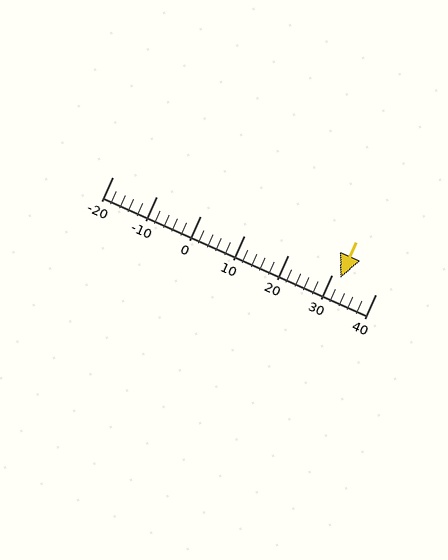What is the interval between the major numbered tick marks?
The major tick marks are spaced 10 units apart.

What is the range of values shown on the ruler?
The ruler shows values from -20 to 40.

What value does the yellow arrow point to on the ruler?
The yellow arrow points to approximately 32.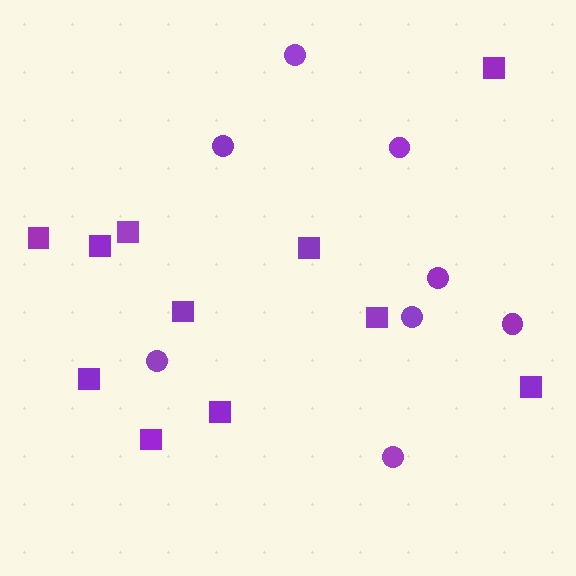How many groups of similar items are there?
There are 2 groups: one group of squares (11) and one group of circles (8).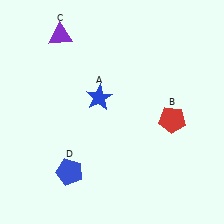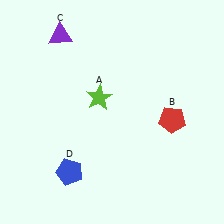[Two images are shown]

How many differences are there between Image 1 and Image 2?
There is 1 difference between the two images.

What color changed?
The star (A) changed from blue in Image 1 to lime in Image 2.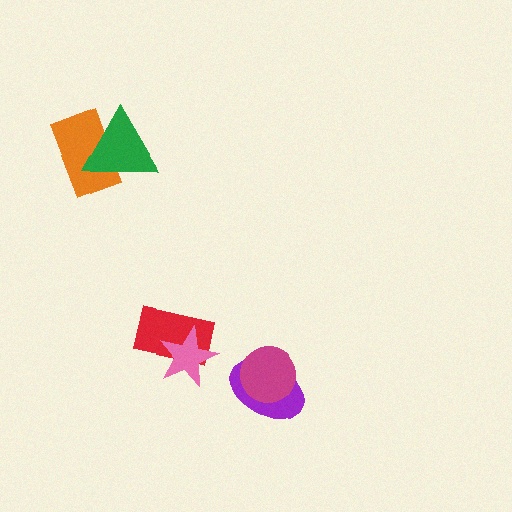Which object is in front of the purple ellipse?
The magenta circle is in front of the purple ellipse.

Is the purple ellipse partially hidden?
Yes, it is partially covered by another shape.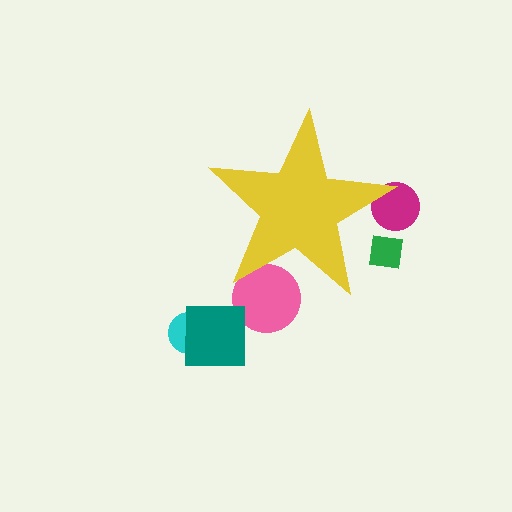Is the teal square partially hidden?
No, the teal square is fully visible.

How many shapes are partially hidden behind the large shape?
3 shapes are partially hidden.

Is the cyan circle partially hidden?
No, the cyan circle is fully visible.